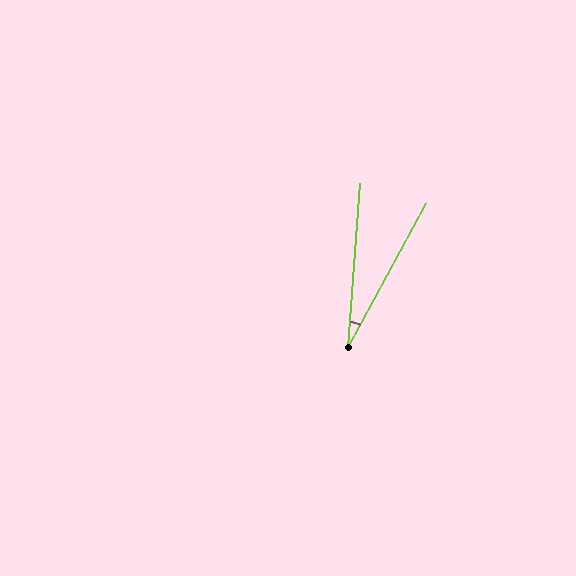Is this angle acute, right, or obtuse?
It is acute.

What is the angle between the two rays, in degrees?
Approximately 24 degrees.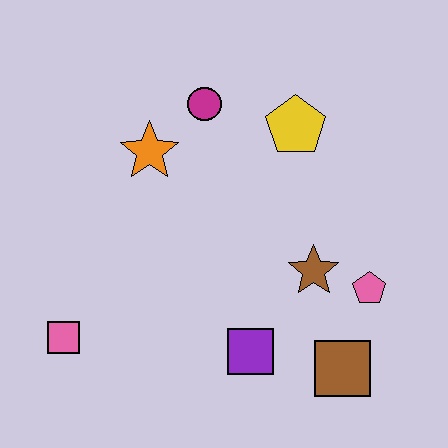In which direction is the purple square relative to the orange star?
The purple square is below the orange star.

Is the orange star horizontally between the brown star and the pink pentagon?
No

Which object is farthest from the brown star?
The pink square is farthest from the brown star.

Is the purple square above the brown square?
Yes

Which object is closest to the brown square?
The pink pentagon is closest to the brown square.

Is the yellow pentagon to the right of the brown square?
No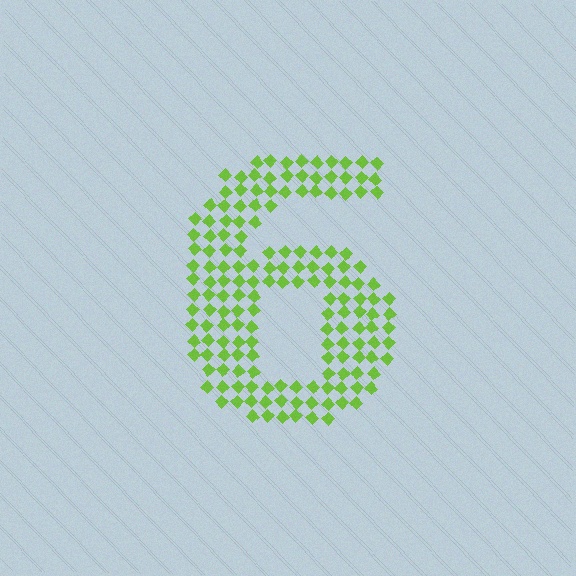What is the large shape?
The large shape is the digit 6.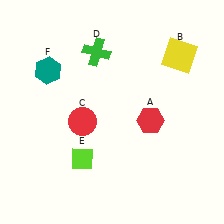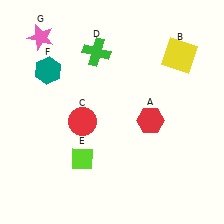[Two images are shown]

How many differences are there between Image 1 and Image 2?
There is 1 difference between the two images.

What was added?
A pink star (G) was added in Image 2.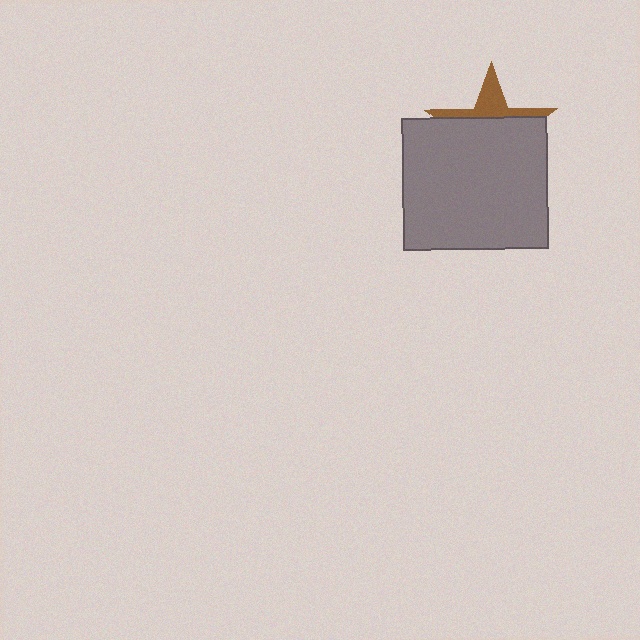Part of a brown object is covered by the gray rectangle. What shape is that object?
It is a star.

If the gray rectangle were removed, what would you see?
You would see the complete brown star.